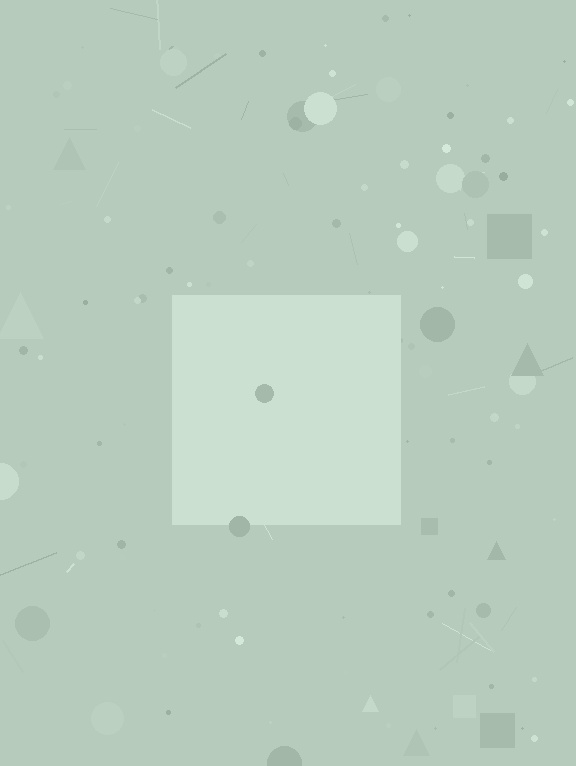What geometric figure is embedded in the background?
A square is embedded in the background.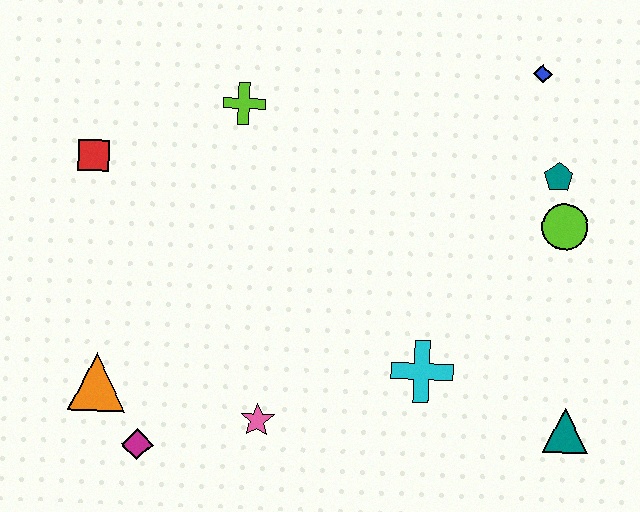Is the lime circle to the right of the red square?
Yes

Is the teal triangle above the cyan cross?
No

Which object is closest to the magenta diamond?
The orange triangle is closest to the magenta diamond.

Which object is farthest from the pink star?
The blue diamond is farthest from the pink star.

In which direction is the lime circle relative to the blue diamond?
The lime circle is below the blue diamond.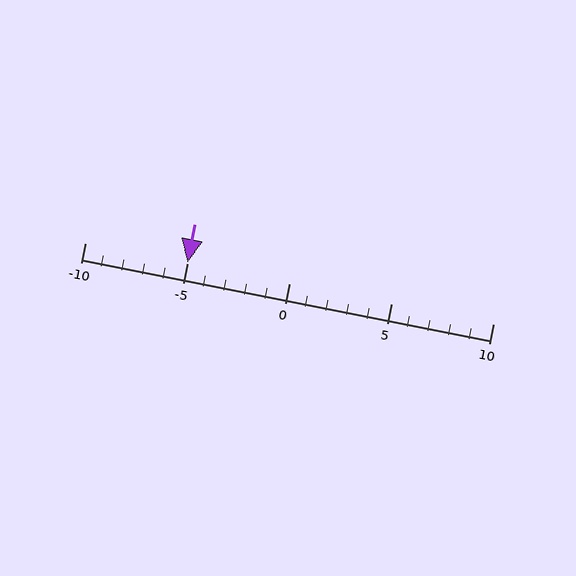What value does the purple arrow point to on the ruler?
The purple arrow points to approximately -5.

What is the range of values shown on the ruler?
The ruler shows values from -10 to 10.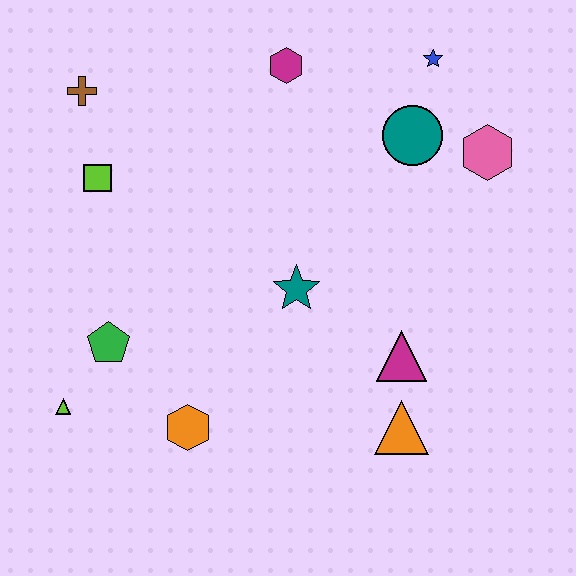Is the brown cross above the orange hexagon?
Yes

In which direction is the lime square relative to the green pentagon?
The lime square is above the green pentagon.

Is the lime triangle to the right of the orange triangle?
No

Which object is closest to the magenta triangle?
The orange triangle is closest to the magenta triangle.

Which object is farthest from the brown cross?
The orange triangle is farthest from the brown cross.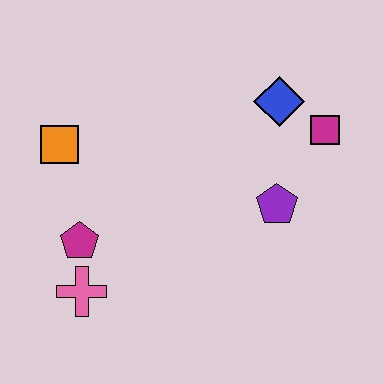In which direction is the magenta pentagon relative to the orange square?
The magenta pentagon is below the orange square.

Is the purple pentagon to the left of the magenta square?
Yes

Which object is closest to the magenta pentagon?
The pink cross is closest to the magenta pentagon.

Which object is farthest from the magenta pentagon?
The magenta square is farthest from the magenta pentagon.